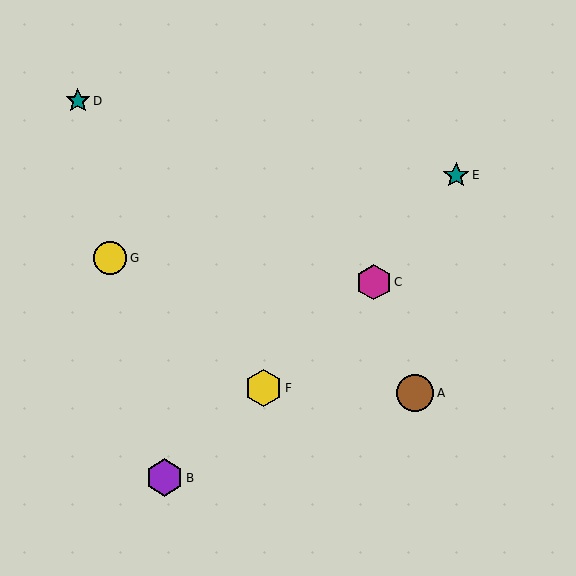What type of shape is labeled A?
Shape A is a brown circle.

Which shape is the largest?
The purple hexagon (labeled B) is the largest.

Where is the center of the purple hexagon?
The center of the purple hexagon is at (164, 478).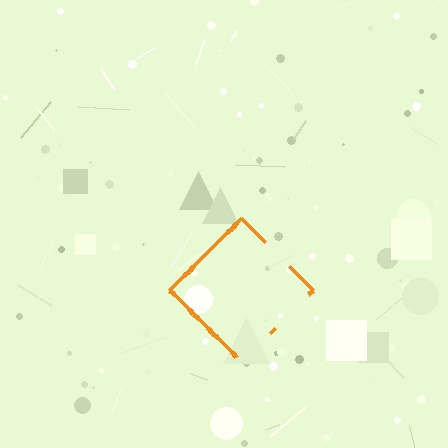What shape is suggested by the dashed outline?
The dashed outline suggests a diamond.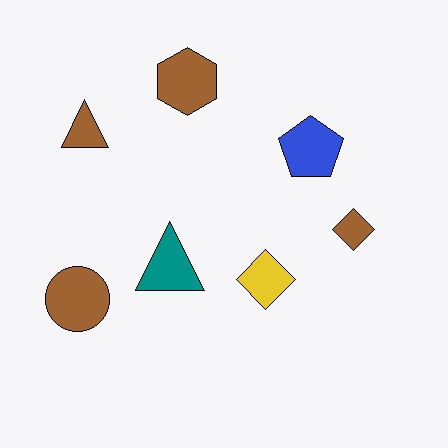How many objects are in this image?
There are 7 objects.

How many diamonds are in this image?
There are 2 diamonds.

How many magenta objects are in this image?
There are no magenta objects.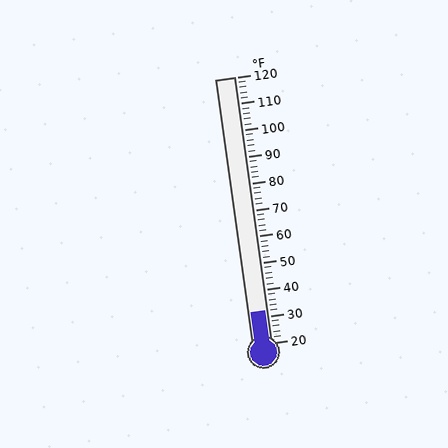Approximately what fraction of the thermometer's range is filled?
The thermometer is filled to approximately 10% of its range.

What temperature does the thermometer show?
The thermometer shows approximately 32°F.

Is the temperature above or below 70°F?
The temperature is below 70°F.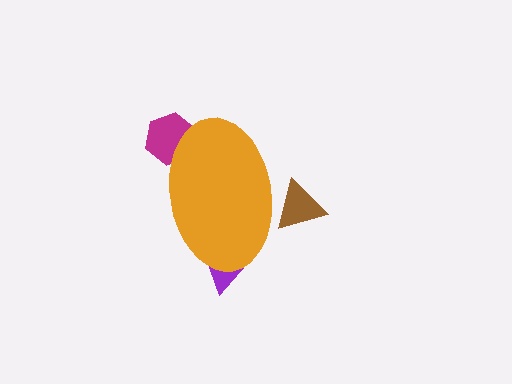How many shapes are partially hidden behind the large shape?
3 shapes are partially hidden.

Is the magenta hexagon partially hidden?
Yes, the magenta hexagon is partially hidden behind the orange ellipse.